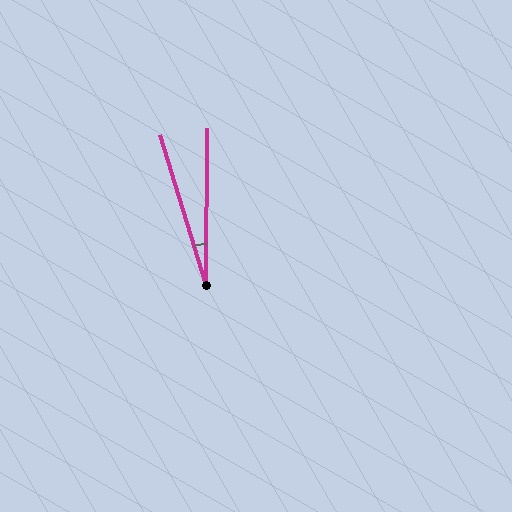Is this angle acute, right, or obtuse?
It is acute.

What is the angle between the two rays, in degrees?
Approximately 17 degrees.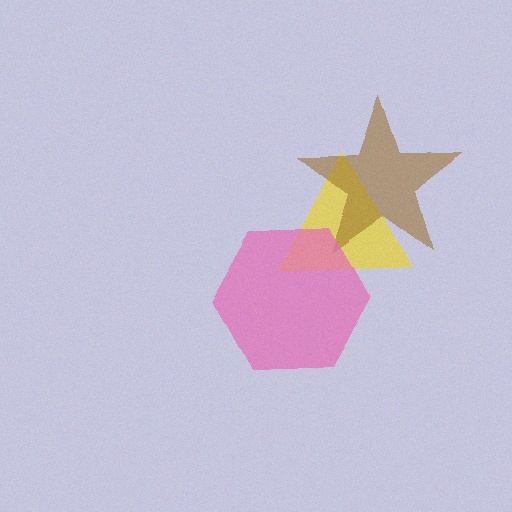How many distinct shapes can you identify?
There are 3 distinct shapes: a yellow triangle, a brown star, a pink hexagon.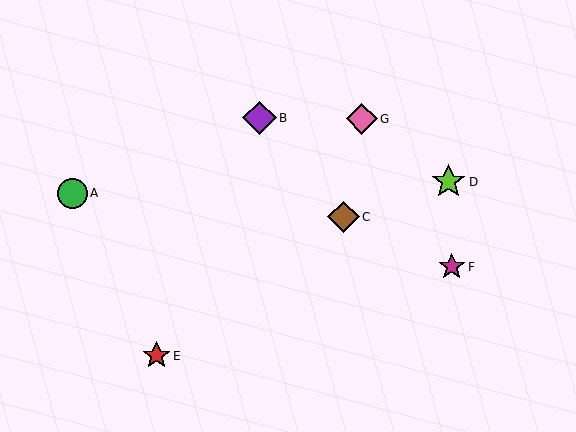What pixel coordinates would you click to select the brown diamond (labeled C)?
Click at (344, 217) to select the brown diamond C.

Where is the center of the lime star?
The center of the lime star is at (449, 182).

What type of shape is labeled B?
Shape B is a purple diamond.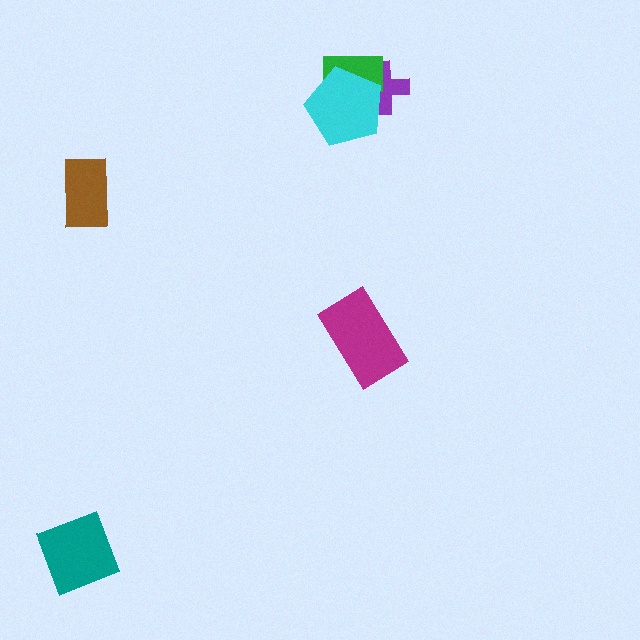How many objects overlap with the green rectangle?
2 objects overlap with the green rectangle.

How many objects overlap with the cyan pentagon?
2 objects overlap with the cyan pentagon.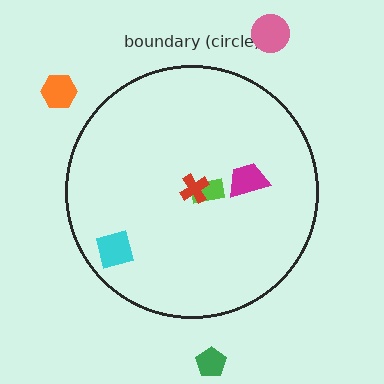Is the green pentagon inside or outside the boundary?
Outside.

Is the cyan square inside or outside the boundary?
Inside.